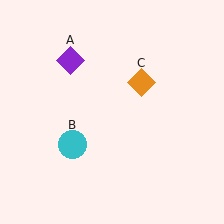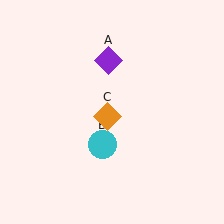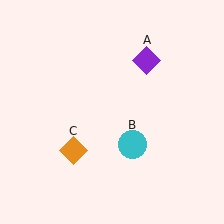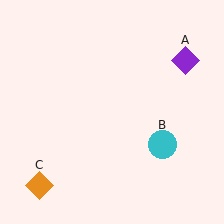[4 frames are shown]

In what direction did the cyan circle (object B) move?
The cyan circle (object B) moved right.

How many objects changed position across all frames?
3 objects changed position: purple diamond (object A), cyan circle (object B), orange diamond (object C).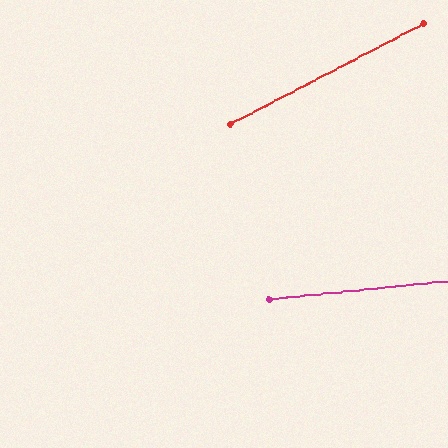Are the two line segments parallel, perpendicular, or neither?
Neither parallel nor perpendicular — they differ by about 21°.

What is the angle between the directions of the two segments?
Approximately 21 degrees.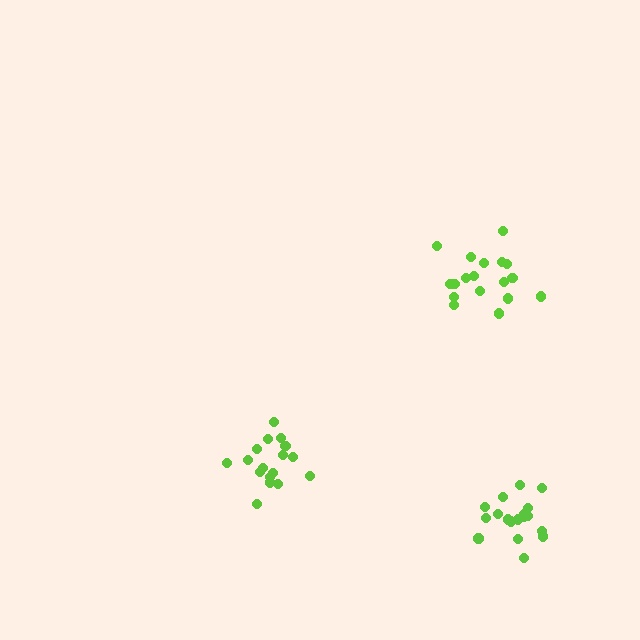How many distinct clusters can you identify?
There are 3 distinct clusters.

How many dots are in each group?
Group 1: 17 dots, Group 2: 18 dots, Group 3: 18 dots (53 total).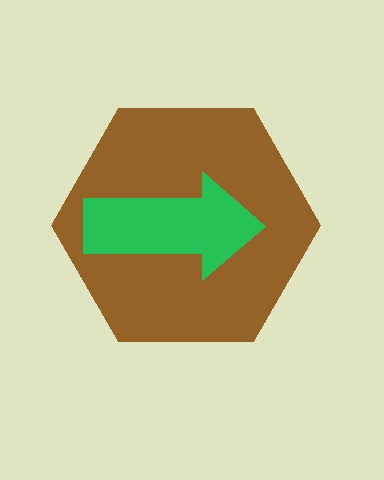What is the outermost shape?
The brown hexagon.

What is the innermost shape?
The green arrow.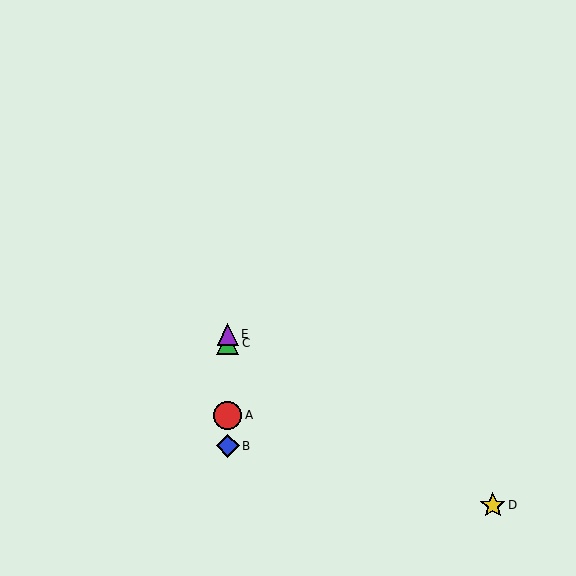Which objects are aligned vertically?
Objects A, B, C, E are aligned vertically.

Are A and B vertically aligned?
Yes, both are at x≈228.